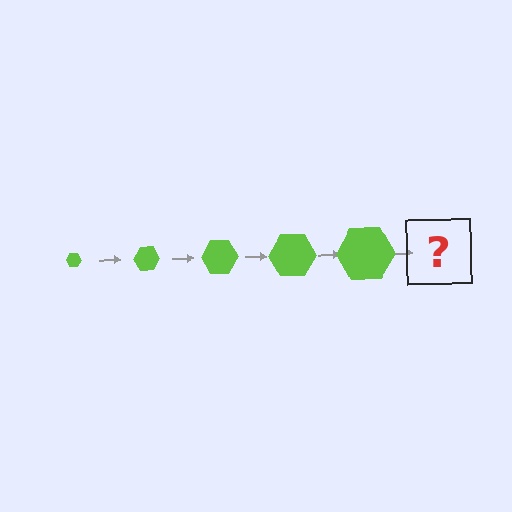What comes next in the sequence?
The next element should be a lime hexagon, larger than the previous one.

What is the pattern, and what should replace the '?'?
The pattern is that the hexagon gets progressively larger each step. The '?' should be a lime hexagon, larger than the previous one.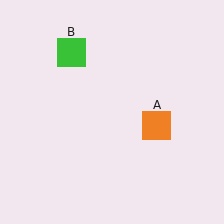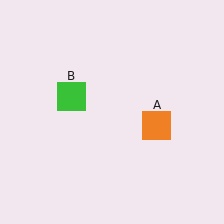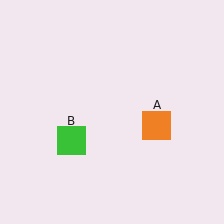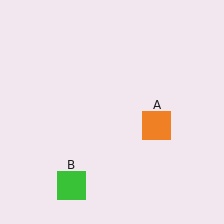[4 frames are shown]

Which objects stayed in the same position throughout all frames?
Orange square (object A) remained stationary.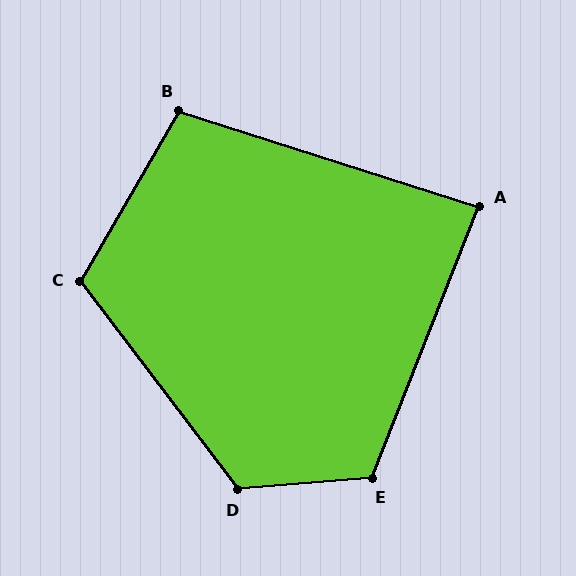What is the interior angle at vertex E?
Approximately 116 degrees (obtuse).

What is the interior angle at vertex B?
Approximately 102 degrees (obtuse).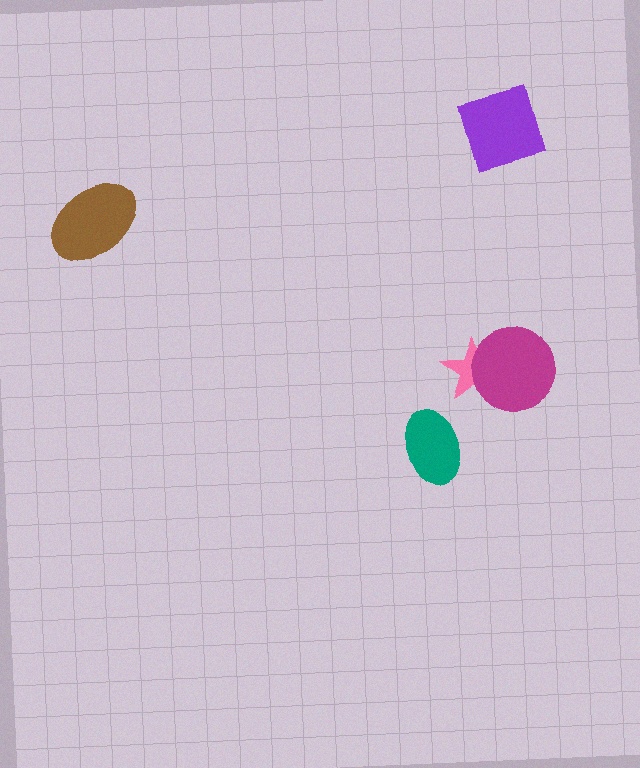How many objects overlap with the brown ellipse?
0 objects overlap with the brown ellipse.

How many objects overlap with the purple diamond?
0 objects overlap with the purple diamond.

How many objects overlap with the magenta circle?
1 object overlaps with the magenta circle.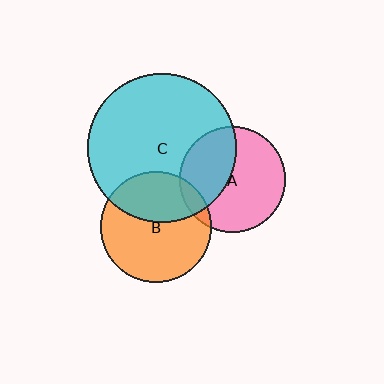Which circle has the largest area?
Circle C (cyan).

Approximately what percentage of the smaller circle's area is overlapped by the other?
Approximately 40%.